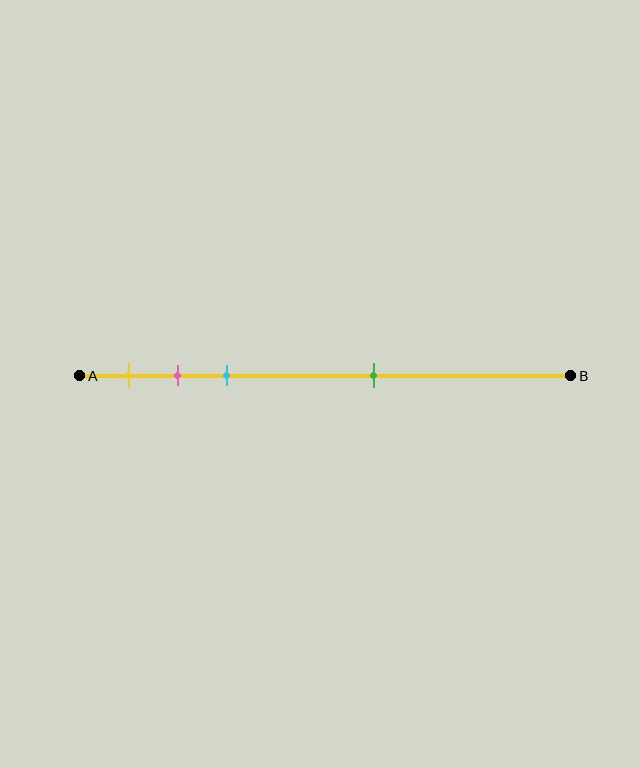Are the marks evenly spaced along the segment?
No, the marks are not evenly spaced.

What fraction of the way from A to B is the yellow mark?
The yellow mark is approximately 10% (0.1) of the way from A to B.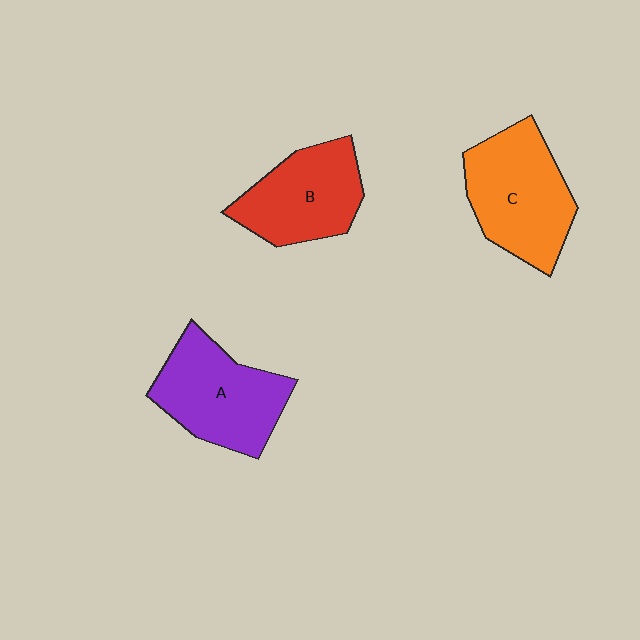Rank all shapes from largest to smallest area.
From largest to smallest: C (orange), A (purple), B (red).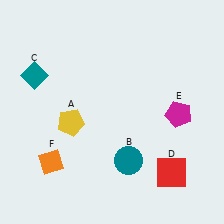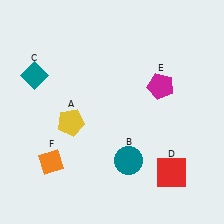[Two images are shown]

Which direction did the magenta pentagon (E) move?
The magenta pentagon (E) moved up.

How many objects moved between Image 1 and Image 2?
1 object moved between the two images.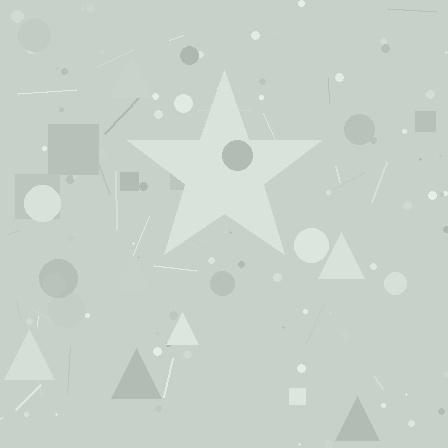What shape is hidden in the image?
A star is hidden in the image.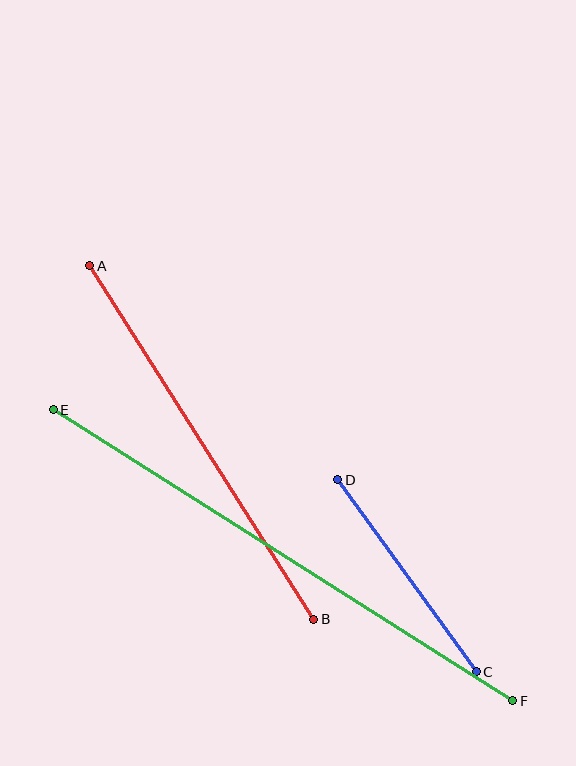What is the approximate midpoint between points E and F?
The midpoint is at approximately (283, 555) pixels.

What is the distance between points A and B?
The distance is approximately 419 pixels.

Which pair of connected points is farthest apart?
Points E and F are farthest apart.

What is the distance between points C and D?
The distance is approximately 237 pixels.